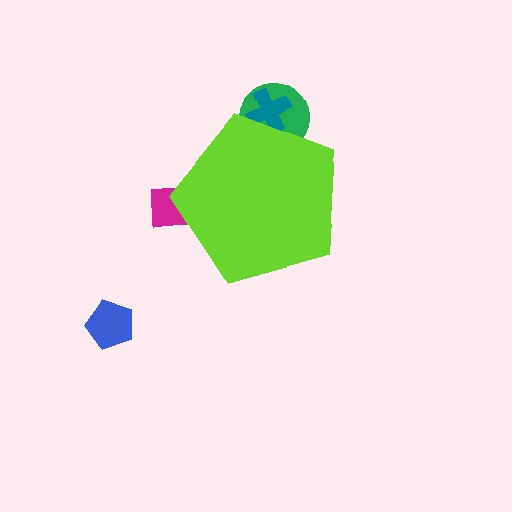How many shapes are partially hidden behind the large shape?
3 shapes are partially hidden.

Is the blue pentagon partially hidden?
No, the blue pentagon is fully visible.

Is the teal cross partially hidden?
Yes, the teal cross is partially hidden behind the lime pentagon.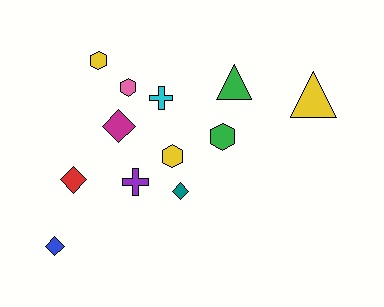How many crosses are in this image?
There are 2 crosses.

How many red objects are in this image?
There is 1 red object.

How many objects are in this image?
There are 12 objects.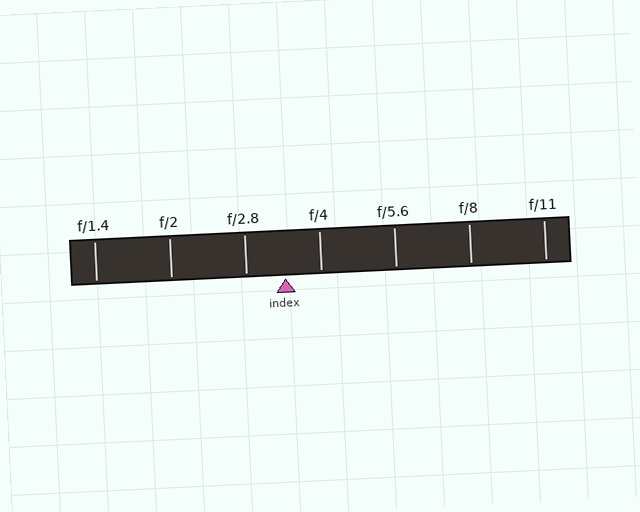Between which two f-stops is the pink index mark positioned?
The index mark is between f/2.8 and f/4.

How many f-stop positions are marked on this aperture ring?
There are 7 f-stop positions marked.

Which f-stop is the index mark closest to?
The index mark is closest to f/4.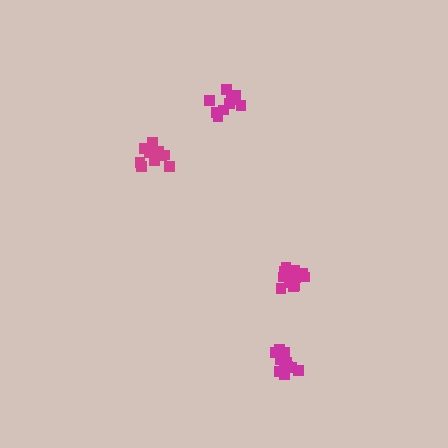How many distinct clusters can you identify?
There are 4 distinct clusters.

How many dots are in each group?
Group 1: 10 dots, Group 2: 10 dots, Group 3: 12 dots, Group 4: 12 dots (44 total).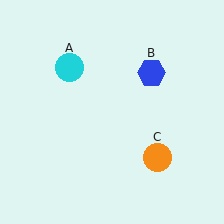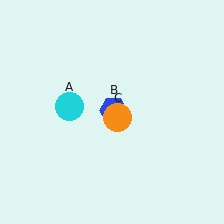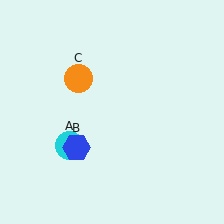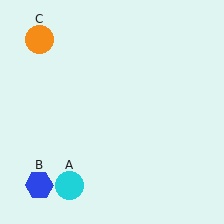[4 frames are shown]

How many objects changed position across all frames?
3 objects changed position: cyan circle (object A), blue hexagon (object B), orange circle (object C).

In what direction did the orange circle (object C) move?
The orange circle (object C) moved up and to the left.